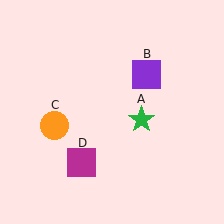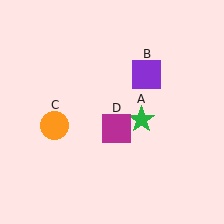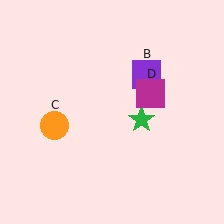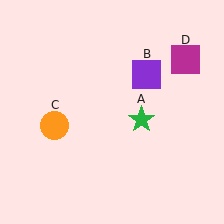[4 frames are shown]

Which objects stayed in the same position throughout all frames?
Green star (object A) and purple square (object B) and orange circle (object C) remained stationary.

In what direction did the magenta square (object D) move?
The magenta square (object D) moved up and to the right.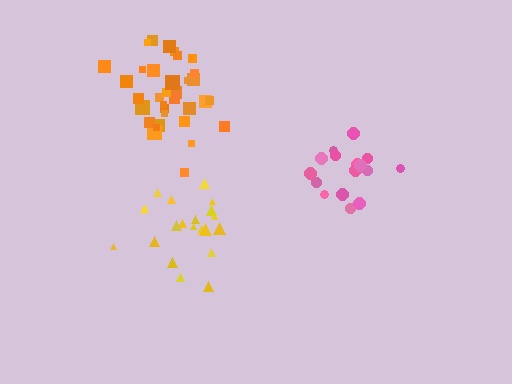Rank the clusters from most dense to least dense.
orange, yellow, pink.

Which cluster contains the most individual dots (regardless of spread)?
Orange (34).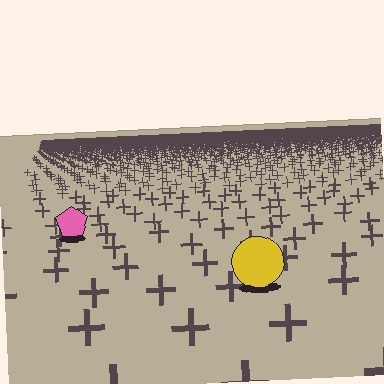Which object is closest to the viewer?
The yellow circle is closest. The texture marks near it are larger and more spread out.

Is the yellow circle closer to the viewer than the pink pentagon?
Yes. The yellow circle is closer — you can tell from the texture gradient: the ground texture is coarser near it.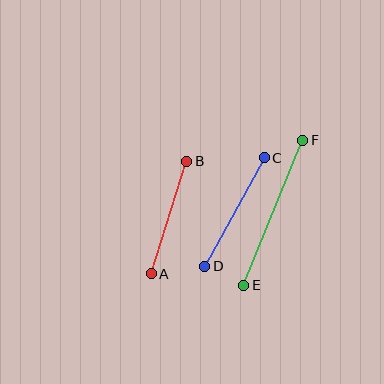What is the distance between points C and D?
The distance is approximately 123 pixels.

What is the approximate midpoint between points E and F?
The midpoint is at approximately (273, 213) pixels.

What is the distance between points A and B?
The distance is approximately 118 pixels.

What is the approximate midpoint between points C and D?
The midpoint is at approximately (235, 212) pixels.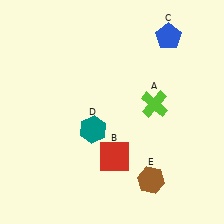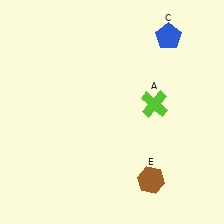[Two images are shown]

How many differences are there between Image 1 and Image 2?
There are 2 differences between the two images.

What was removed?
The red square (B), the teal hexagon (D) were removed in Image 2.